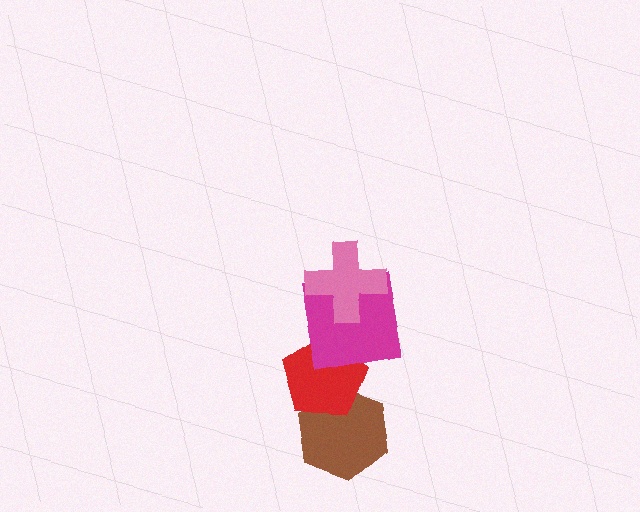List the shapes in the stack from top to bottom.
From top to bottom: the pink cross, the magenta square, the red pentagon, the brown hexagon.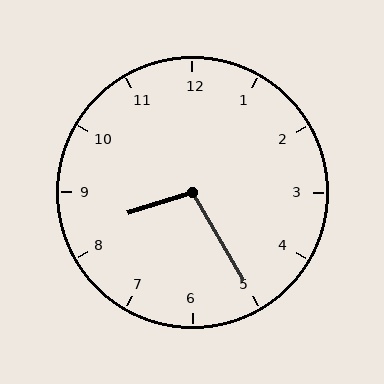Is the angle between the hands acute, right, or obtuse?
It is obtuse.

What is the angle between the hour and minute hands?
Approximately 102 degrees.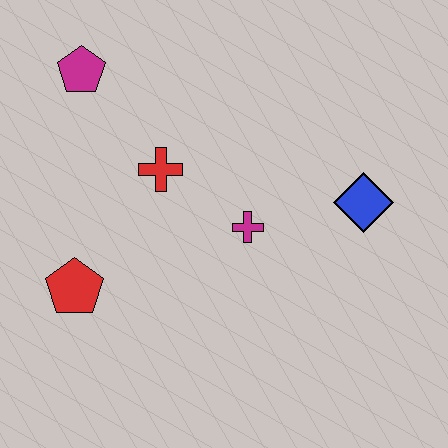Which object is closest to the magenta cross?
The red cross is closest to the magenta cross.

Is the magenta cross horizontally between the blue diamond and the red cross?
Yes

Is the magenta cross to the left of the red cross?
No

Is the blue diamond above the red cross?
No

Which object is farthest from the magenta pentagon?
The blue diamond is farthest from the magenta pentagon.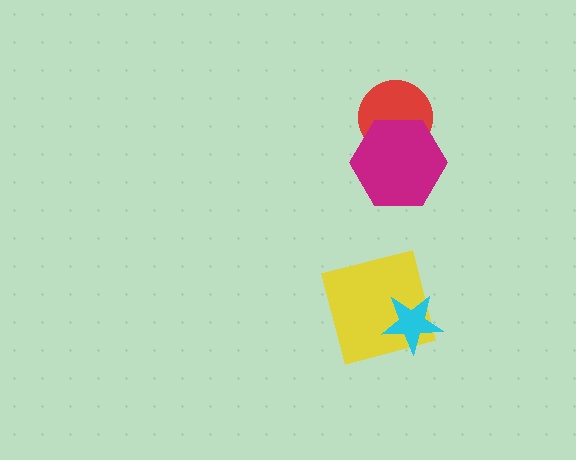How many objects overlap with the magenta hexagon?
1 object overlaps with the magenta hexagon.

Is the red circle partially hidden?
Yes, it is partially covered by another shape.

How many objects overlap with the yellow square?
1 object overlaps with the yellow square.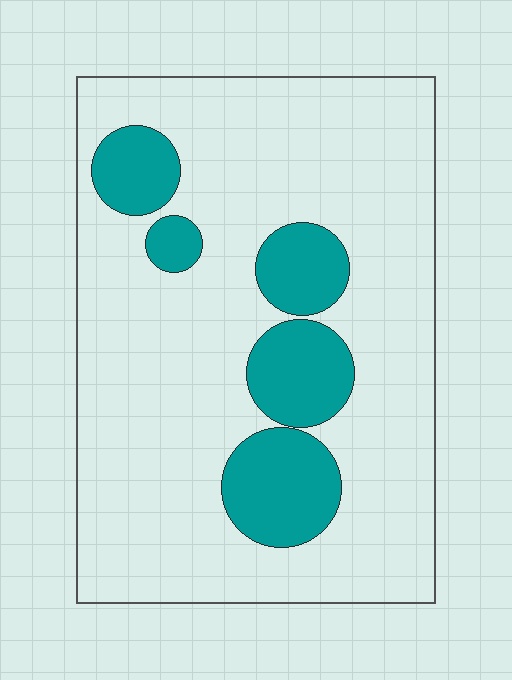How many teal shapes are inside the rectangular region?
5.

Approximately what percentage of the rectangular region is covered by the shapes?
Approximately 20%.